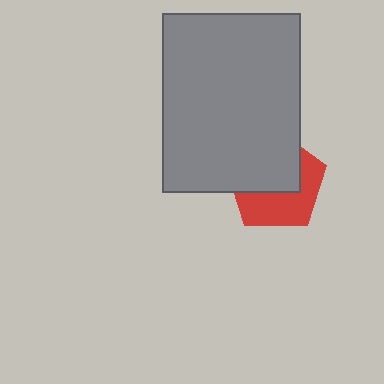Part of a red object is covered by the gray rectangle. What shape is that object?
It is a pentagon.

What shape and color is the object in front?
The object in front is a gray rectangle.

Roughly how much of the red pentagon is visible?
About half of it is visible (roughly 46%).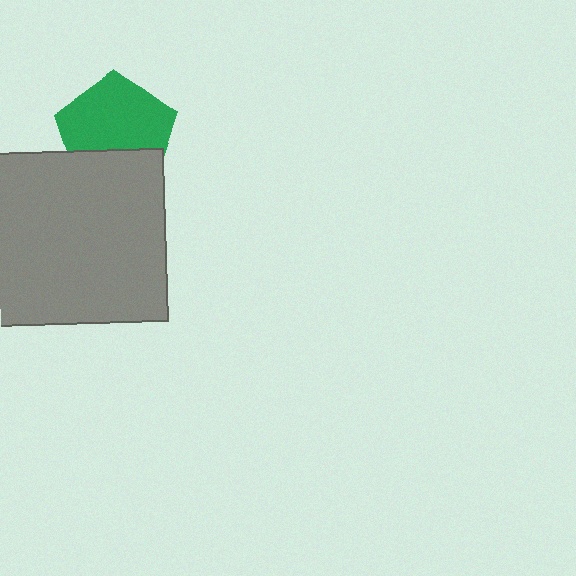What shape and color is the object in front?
The object in front is a gray square.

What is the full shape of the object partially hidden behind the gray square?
The partially hidden object is a green pentagon.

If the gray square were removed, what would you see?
You would see the complete green pentagon.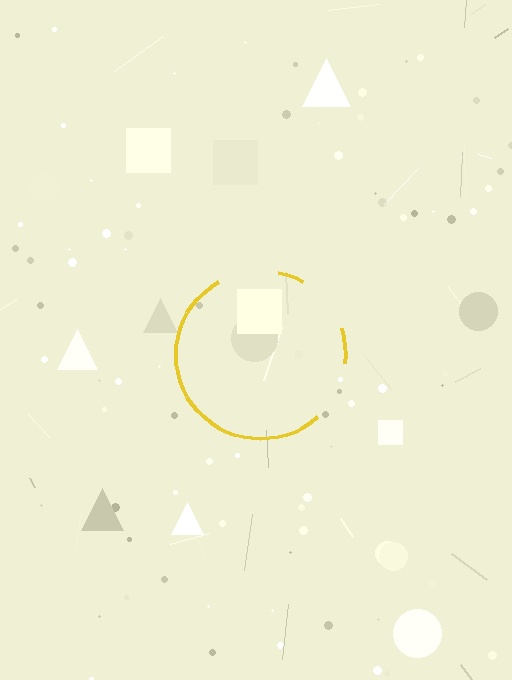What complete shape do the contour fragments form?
The contour fragments form a circle.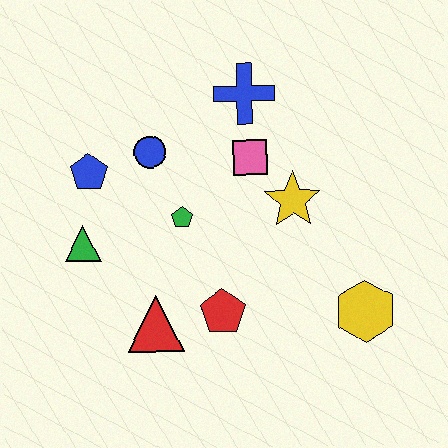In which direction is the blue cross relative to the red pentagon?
The blue cross is above the red pentagon.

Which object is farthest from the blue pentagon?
The yellow hexagon is farthest from the blue pentagon.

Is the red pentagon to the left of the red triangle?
No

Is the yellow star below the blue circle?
Yes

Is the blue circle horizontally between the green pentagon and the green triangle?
Yes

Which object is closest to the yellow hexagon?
The yellow star is closest to the yellow hexagon.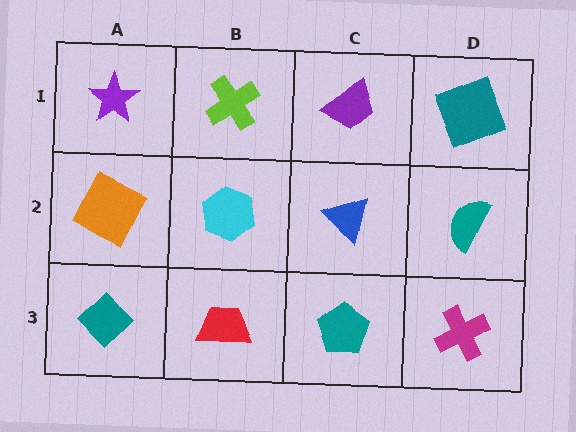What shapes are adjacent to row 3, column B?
A cyan hexagon (row 2, column B), a teal diamond (row 3, column A), a teal pentagon (row 3, column C).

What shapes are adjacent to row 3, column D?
A teal semicircle (row 2, column D), a teal pentagon (row 3, column C).